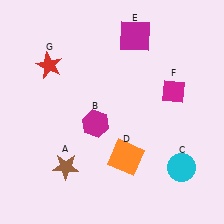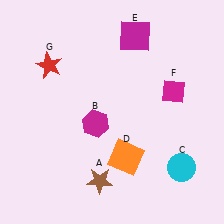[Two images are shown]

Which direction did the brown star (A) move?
The brown star (A) moved right.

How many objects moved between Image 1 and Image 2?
1 object moved between the two images.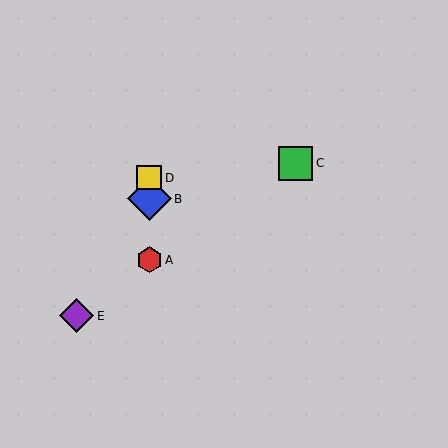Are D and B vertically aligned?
Yes, both are at x≈149.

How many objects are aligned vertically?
3 objects (A, B, D) are aligned vertically.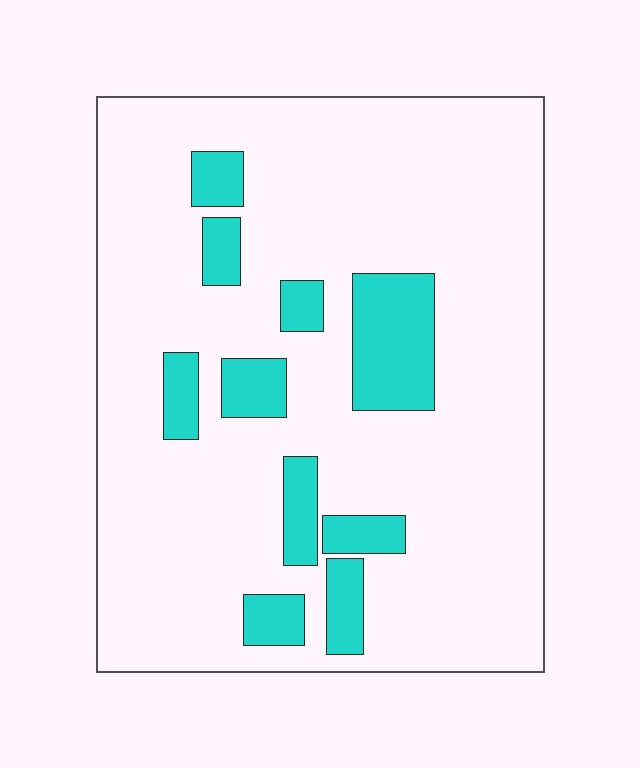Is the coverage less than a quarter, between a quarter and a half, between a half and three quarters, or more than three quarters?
Less than a quarter.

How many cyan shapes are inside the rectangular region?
10.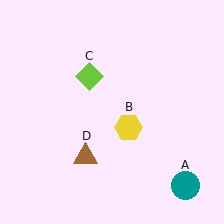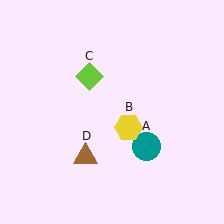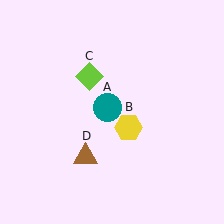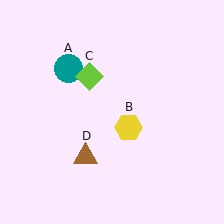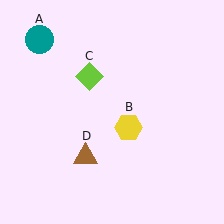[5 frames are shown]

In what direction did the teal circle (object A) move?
The teal circle (object A) moved up and to the left.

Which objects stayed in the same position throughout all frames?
Yellow hexagon (object B) and lime diamond (object C) and brown triangle (object D) remained stationary.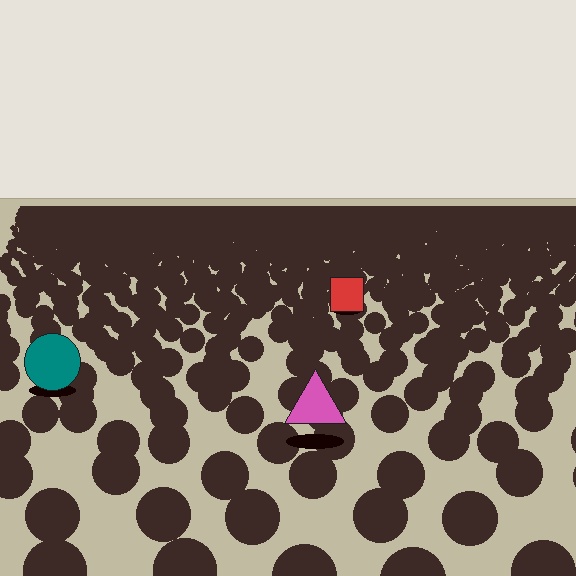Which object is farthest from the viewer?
The red square is farthest from the viewer. It appears smaller and the ground texture around it is denser.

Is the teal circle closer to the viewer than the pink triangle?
No. The pink triangle is closer — you can tell from the texture gradient: the ground texture is coarser near it.